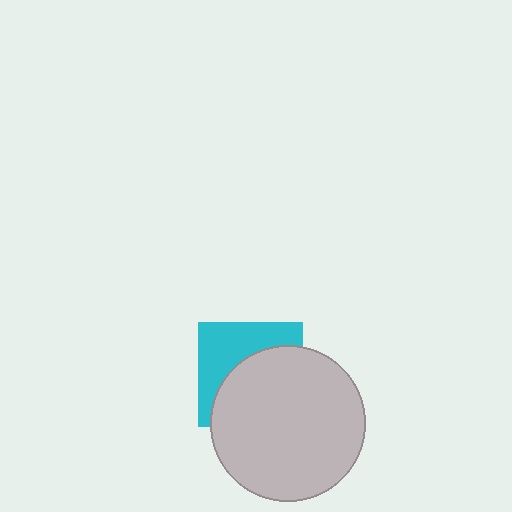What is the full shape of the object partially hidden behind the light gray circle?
The partially hidden object is a cyan square.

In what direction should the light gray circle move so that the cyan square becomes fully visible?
The light gray circle should move toward the lower-right. That is the shortest direction to clear the overlap and leave the cyan square fully visible.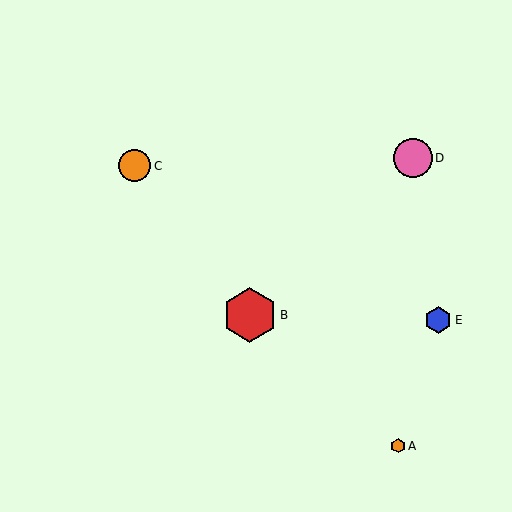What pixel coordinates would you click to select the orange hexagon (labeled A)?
Click at (398, 446) to select the orange hexagon A.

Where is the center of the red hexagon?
The center of the red hexagon is at (250, 315).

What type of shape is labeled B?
Shape B is a red hexagon.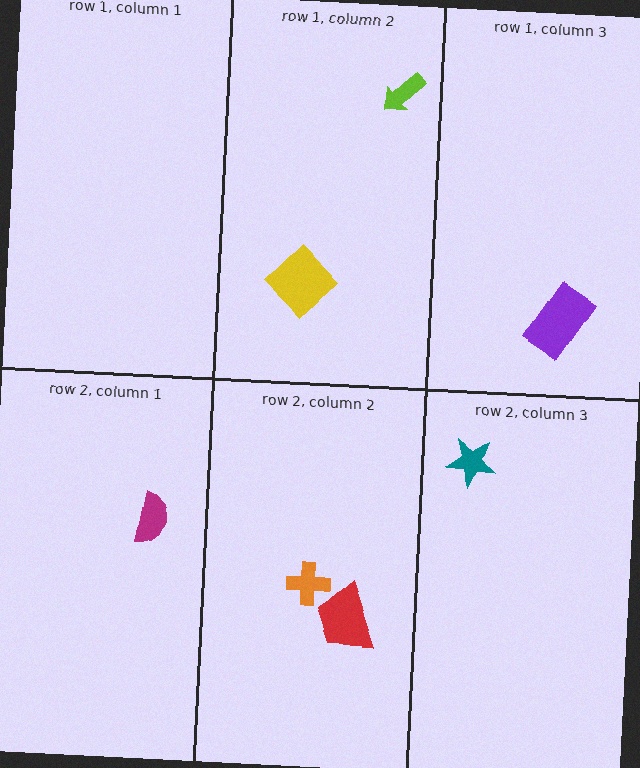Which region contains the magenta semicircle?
The row 2, column 1 region.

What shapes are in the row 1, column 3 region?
The purple rectangle.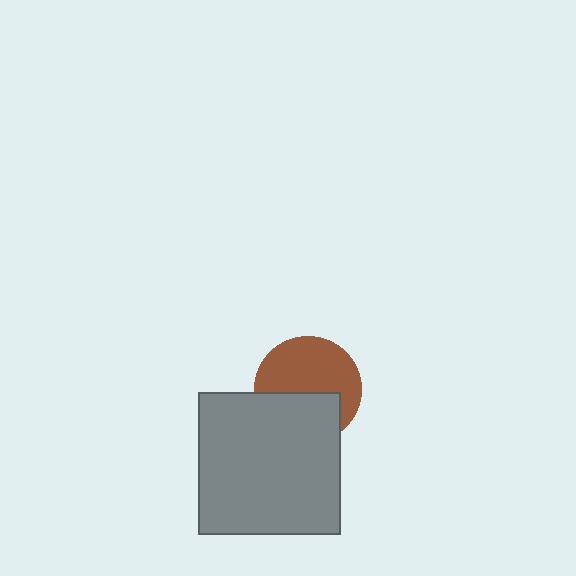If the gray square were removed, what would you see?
You would see the complete brown circle.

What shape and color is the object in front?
The object in front is a gray square.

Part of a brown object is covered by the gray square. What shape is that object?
It is a circle.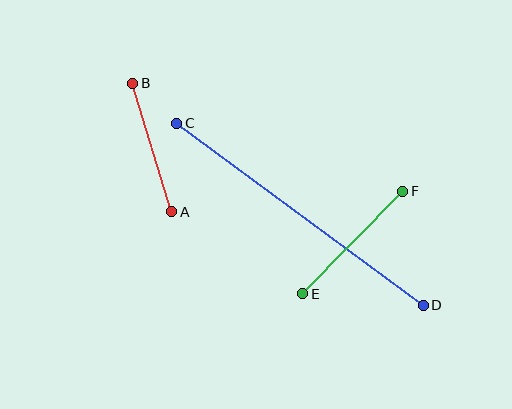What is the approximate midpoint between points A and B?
The midpoint is at approximately (152, 147) pixels.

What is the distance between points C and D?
The distance is approximately 306 pixels.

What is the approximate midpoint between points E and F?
The midpoint is at approximately (353, 243) pixels.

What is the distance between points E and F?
The distance is approximately 143 pixels.